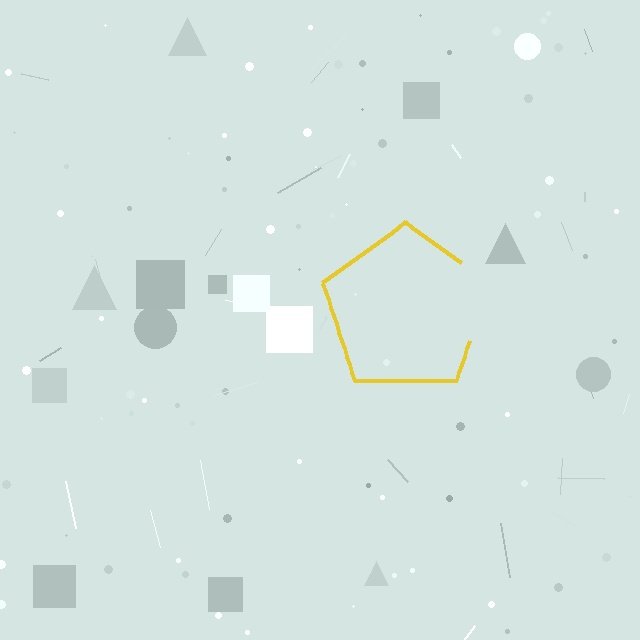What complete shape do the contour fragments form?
The contour fragments form a pentagon.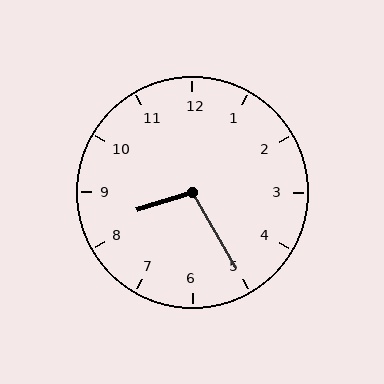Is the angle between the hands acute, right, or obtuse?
It is obtuse.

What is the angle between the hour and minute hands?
Approximately 102 degrees.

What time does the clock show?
8:25.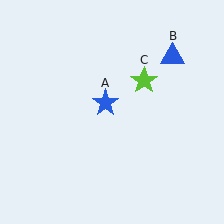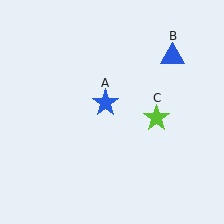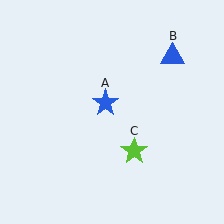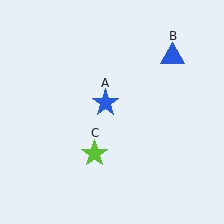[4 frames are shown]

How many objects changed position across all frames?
1 object changed position: lime star (object C).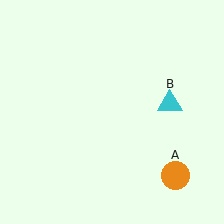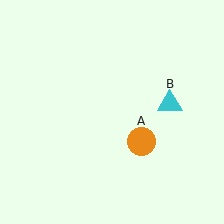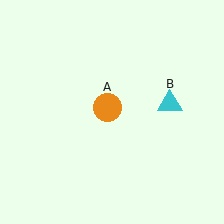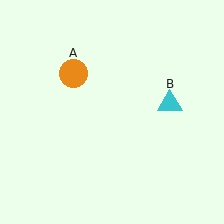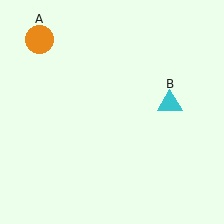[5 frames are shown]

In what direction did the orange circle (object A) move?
The orange circle (object A) moved up and to the left.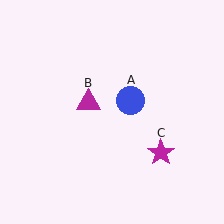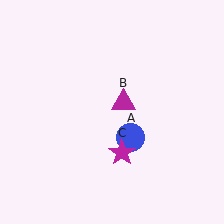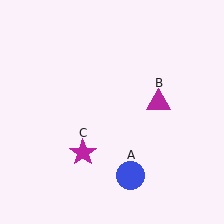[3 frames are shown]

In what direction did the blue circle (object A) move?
The blue circle (object A) moved down.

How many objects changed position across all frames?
3 objects changed position: blue circle (object A), magenta triangle (object B), magenta star (object C).